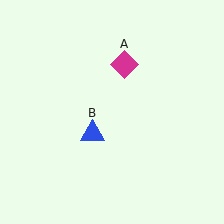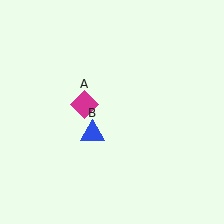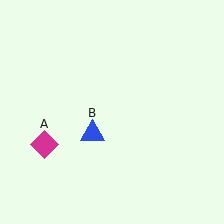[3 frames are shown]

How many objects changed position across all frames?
1 object changed position: magenta diamond (object A).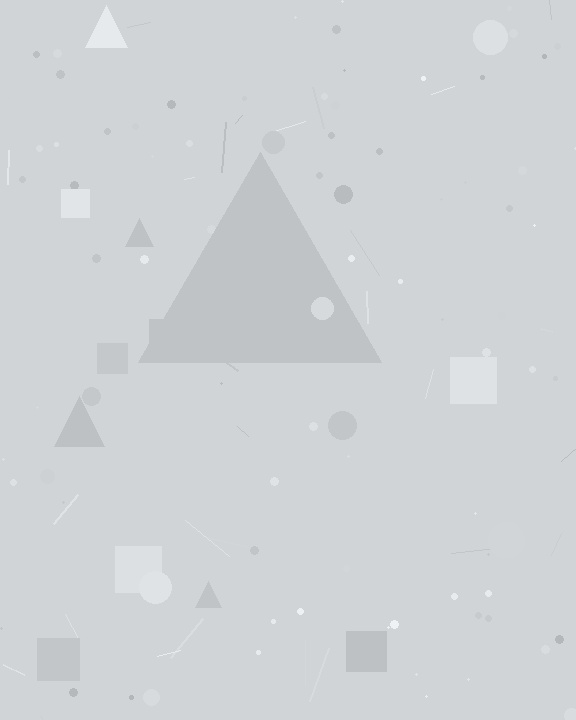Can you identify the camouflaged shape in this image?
The camouflaged shape is a triangle.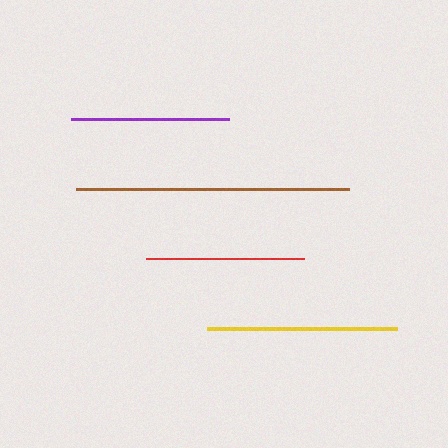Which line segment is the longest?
The brown line is the longest at approximately 274 pixels.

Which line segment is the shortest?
The purple line is the shortest at approximately 158 pixels.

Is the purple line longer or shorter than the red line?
The red line is longer than the purple line.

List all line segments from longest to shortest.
From longest to shortest: brown, yellow, red, purple.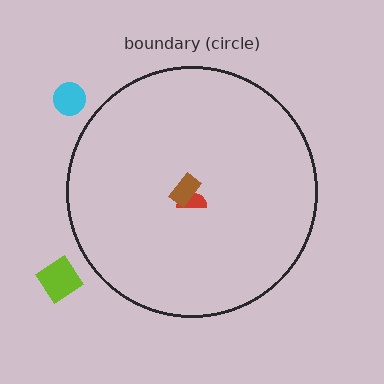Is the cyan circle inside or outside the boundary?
Outside.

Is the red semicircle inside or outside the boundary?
Inside.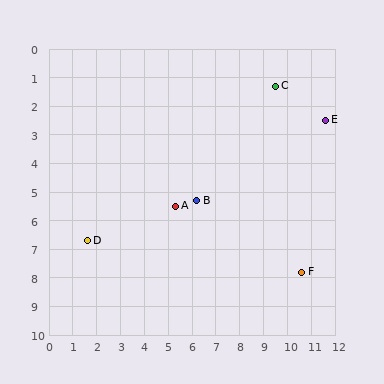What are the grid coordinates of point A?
Point A is at approximately (5.3, 5.5).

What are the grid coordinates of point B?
Point B is at approximately (6.2, 5.3).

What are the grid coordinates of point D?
Point D is at approximately (1.6, 6.7).